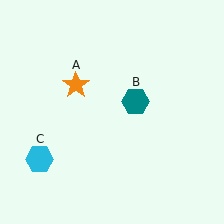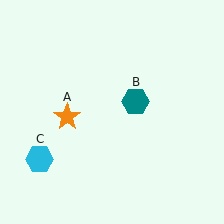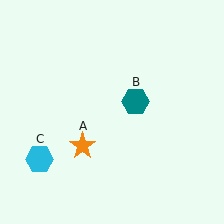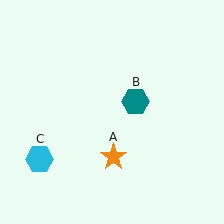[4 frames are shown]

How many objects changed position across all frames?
1 object changed position: orange star (object A).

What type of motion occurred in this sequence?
The orange star (object A) rotated counterclockwise around the center of the scene.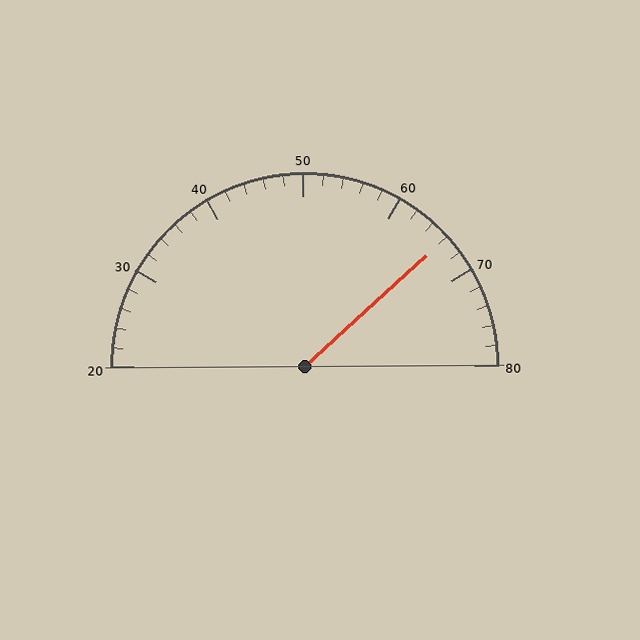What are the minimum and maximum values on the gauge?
The gauge ranges from 20 to 80.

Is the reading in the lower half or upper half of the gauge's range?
The reading is in the upper half of the range (20 to 80).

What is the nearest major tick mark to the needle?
The nearest major tick mark is 70.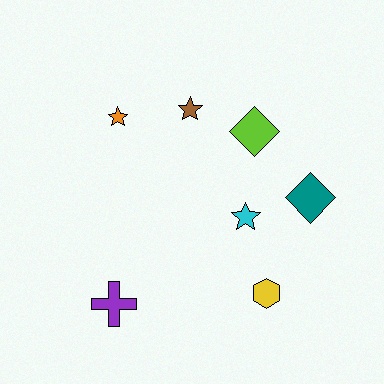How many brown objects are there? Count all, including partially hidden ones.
There is 1 brown object.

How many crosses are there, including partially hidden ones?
There is 1 cross.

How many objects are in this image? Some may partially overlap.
There are 7 objects.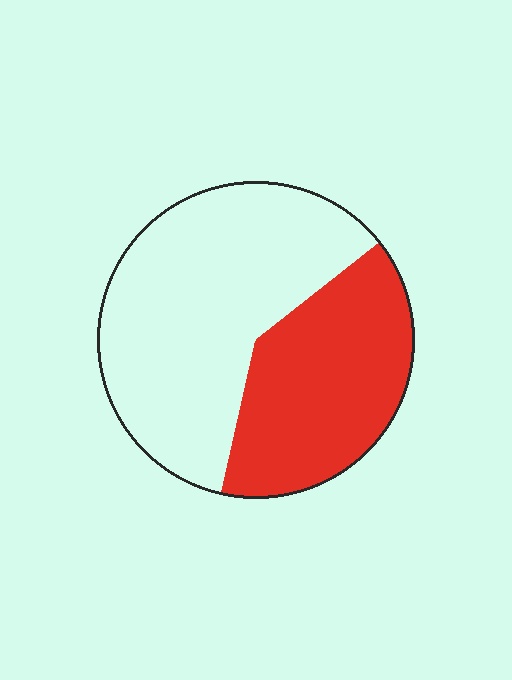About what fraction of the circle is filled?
About two fifths (2/5).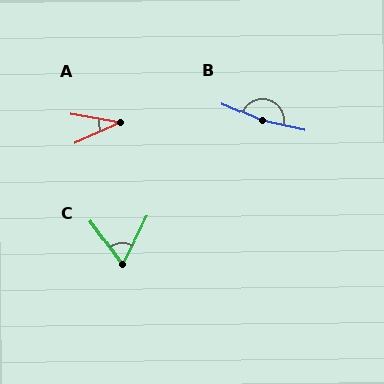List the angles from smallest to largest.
A (34°), C (64°), B (169°).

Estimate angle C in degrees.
Approximately 64 degrees.